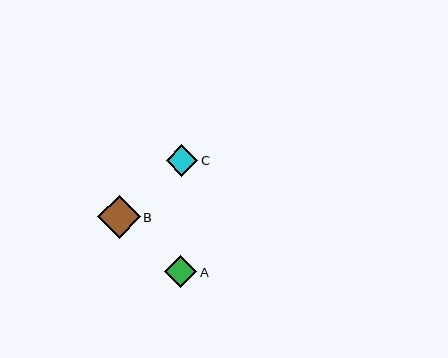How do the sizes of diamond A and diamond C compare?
Diamond A and diamond C are approximately the same size.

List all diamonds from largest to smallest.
From largest to smallest: B, A, C.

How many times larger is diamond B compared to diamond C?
Diamond B is approximately 1.4 times the size of diamond C.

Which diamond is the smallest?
Diamond C is the smallest with a size of approximately 32 pixels.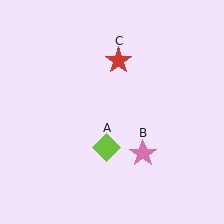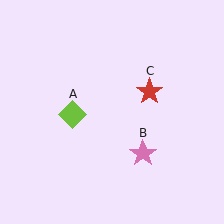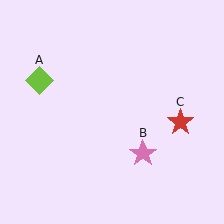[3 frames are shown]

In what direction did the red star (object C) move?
The red star (object C) moved down and to the right.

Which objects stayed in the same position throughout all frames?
Pink star (object B) remained stationary.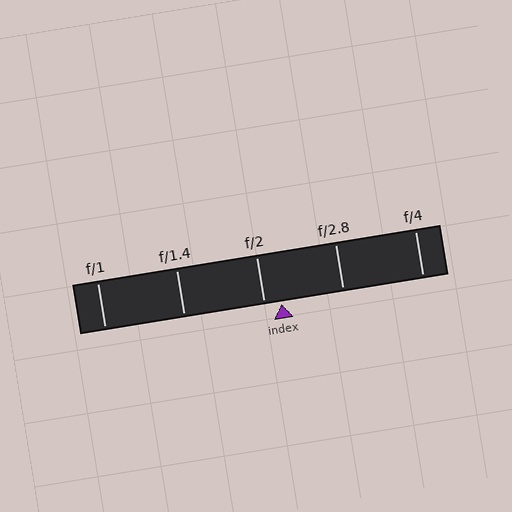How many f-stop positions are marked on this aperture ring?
There are 5 f-stop positions marked.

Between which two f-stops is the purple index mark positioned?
The index mark is between f/2 and f/2.8.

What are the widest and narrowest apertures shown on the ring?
The widest aperture shown is f/1 and the narrowest is f/4.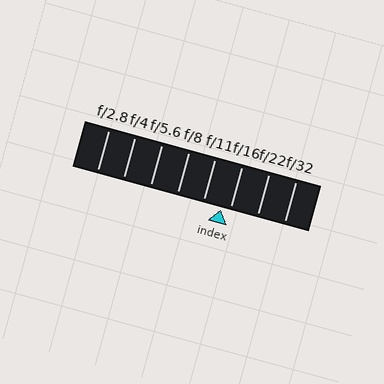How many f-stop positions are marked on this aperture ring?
There are 8 f-stop positions marked.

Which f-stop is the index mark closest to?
The index mark is closest to f/16.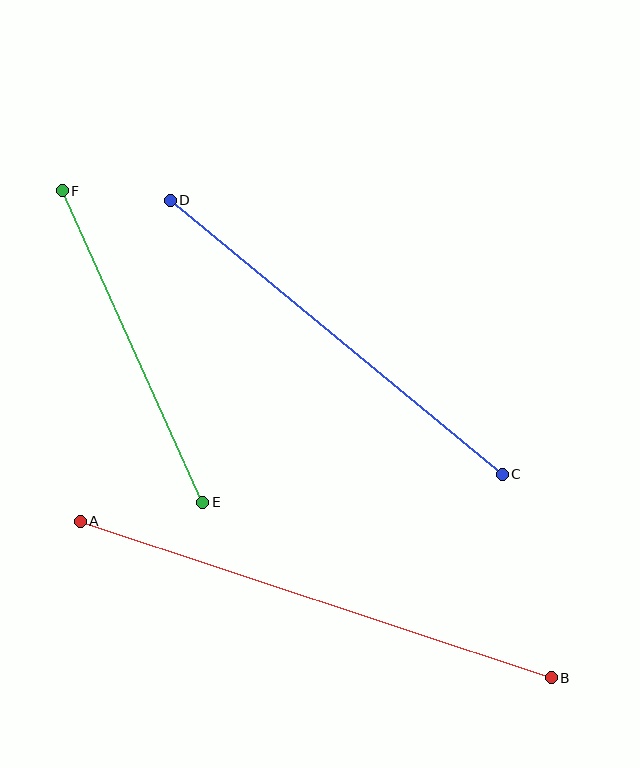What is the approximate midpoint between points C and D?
The midpoint is at approximately (336, 338) pixels.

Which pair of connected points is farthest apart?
Points A and B are farthest apart.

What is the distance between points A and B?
The distance is approximately 497 pixels.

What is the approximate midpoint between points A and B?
The midpoint is at approximately (316, 599) pixels.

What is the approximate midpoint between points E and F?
The midpoint is at approximately (133, 347) pixels.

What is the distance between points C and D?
The distance is approximately 431 pixels.